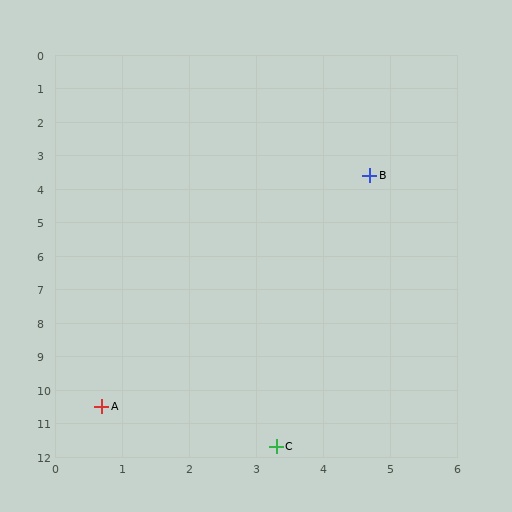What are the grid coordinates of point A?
Point A is at approximately (0.7, 10.5).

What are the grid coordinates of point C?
Point C is at approximately (3.3, 11.7).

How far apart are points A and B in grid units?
Points A and B are about 8.0 grid units apart.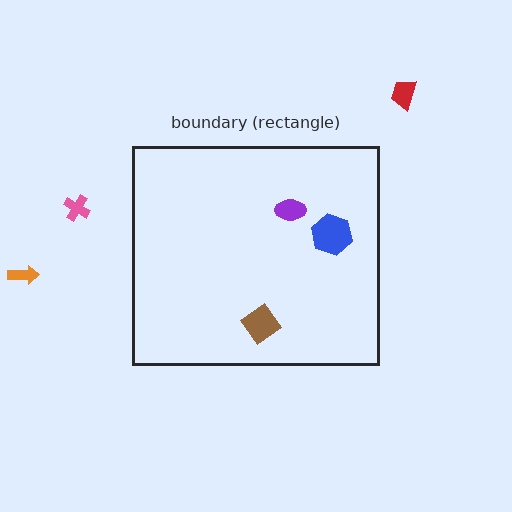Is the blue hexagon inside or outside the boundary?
Inside.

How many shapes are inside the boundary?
3 inside, 3 outside.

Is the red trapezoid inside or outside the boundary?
Outside.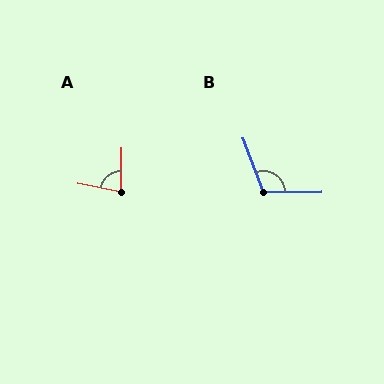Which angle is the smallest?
A, at approximately 79 degrees.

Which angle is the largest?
B, at approximately 110 degrees.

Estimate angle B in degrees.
Approximately 110 degrees.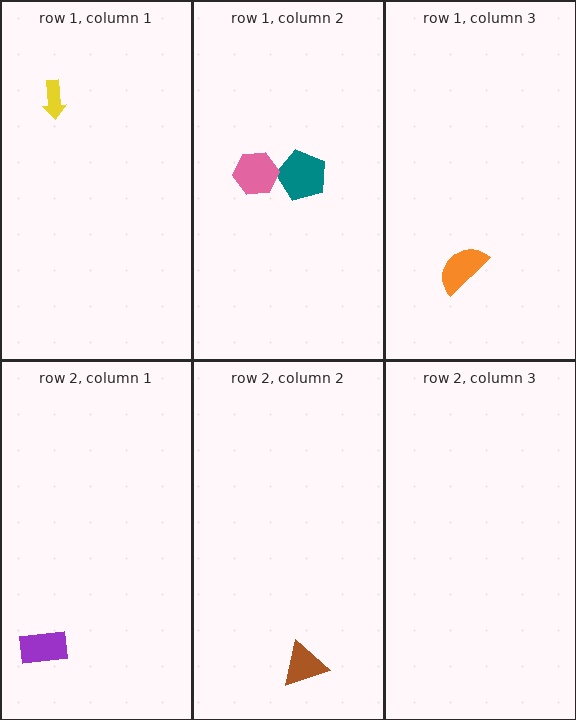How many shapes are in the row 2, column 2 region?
1.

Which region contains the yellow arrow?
The row 1, column 1 region.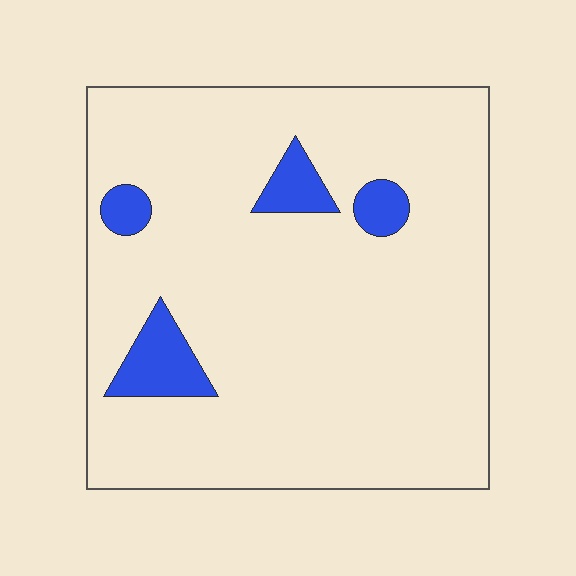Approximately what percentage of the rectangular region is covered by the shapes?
Approximately 10%.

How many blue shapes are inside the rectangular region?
4.